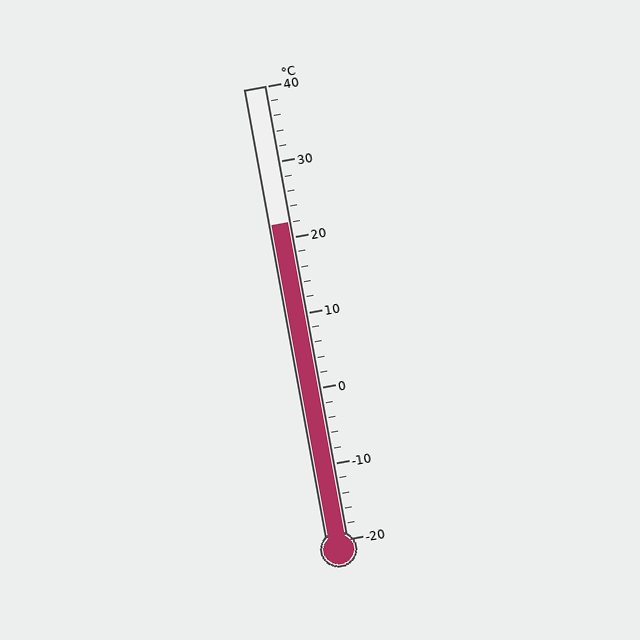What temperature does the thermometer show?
The thermometer shows approximately 22°C.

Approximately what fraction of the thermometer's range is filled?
The thermometer is filled to approximately 70% of its range.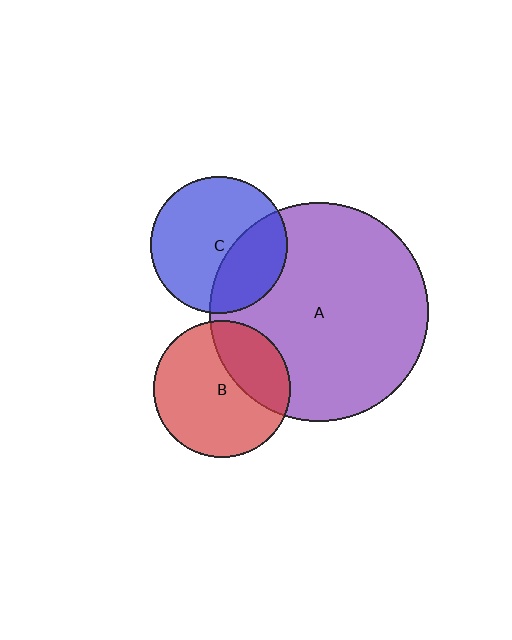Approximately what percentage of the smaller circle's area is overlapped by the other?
Approximately 30%.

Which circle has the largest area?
Circle A (purple).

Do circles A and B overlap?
Yes.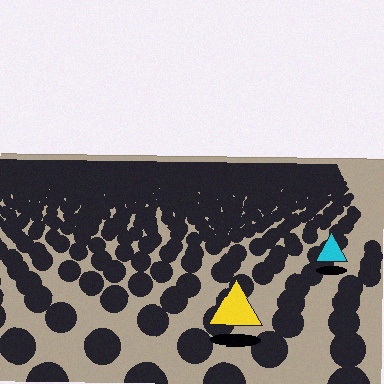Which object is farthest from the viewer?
The cyan triangle is farthest from the viewer. It appears smaller and the ground texture around it is denser.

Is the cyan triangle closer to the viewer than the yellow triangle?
No. The yellow triangle is closer — you can tell from the texture gradient: the ground texture is coarser near it.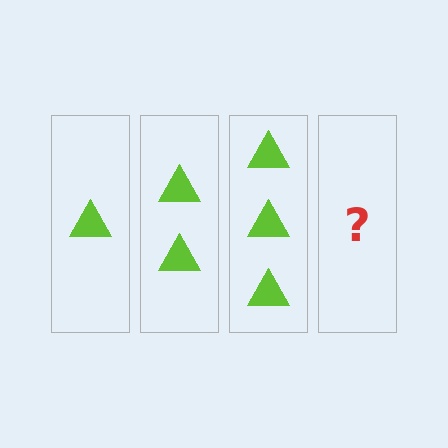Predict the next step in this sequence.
The next step is 4 triangles.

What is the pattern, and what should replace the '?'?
The pattern is that each step adds one more triangle. The '?' should be 4 triangles.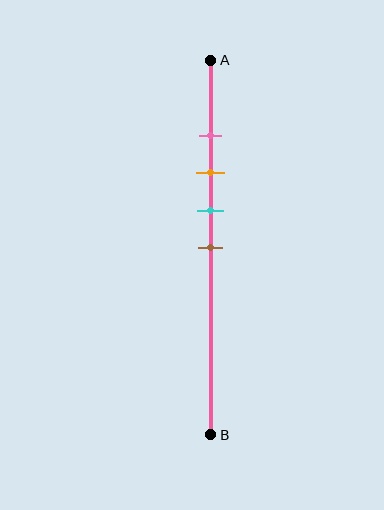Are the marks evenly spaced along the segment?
Yes, the marks are approximately evenly spaced.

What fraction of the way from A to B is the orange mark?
The orange mark is approximately 30% (0.3) of the way from A to B.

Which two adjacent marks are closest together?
The pink and orange marks are the closest adjacent pair.